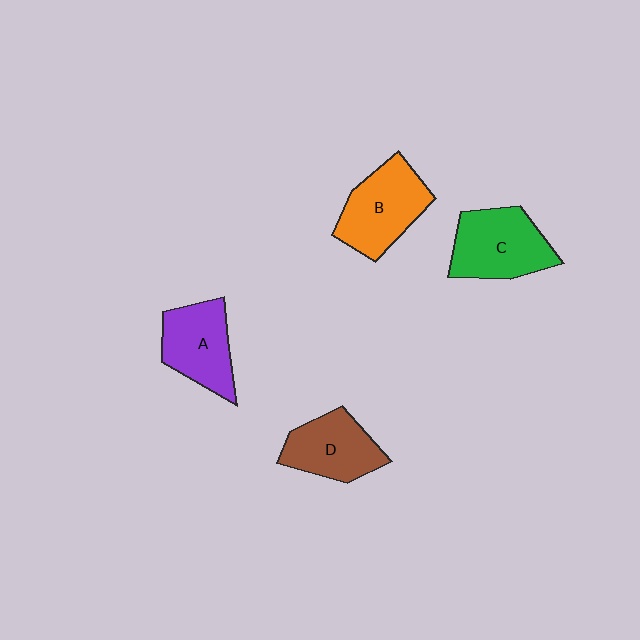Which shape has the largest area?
Shape C (green).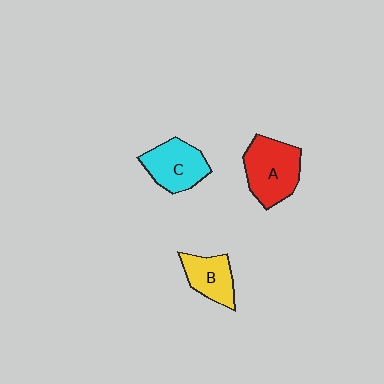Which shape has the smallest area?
Shape B (yellow).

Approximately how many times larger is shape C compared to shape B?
Approximately 1.2 times.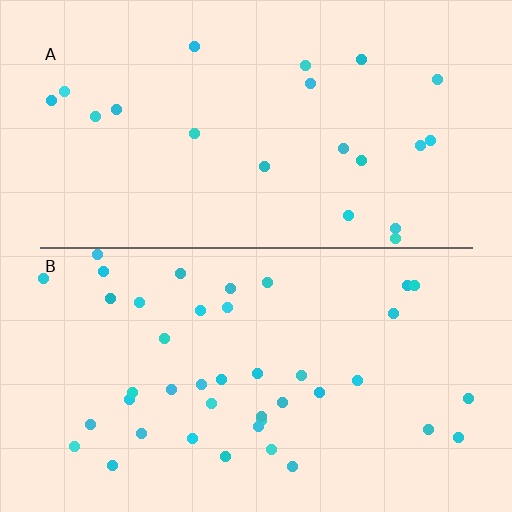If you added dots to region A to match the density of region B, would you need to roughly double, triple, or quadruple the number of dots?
Approximately double.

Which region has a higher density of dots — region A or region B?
B (the bottom).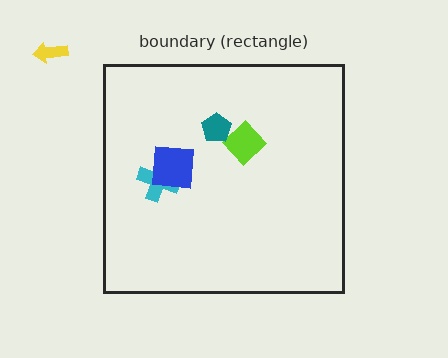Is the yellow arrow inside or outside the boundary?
Outside.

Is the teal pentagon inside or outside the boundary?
Inside.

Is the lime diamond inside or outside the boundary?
Inside.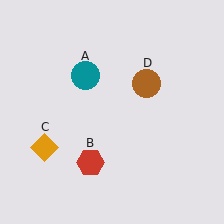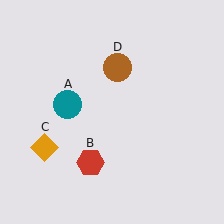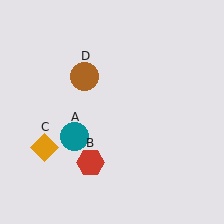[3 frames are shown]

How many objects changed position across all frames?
2 objects changed position: teal circle (object A), brown circle (object D).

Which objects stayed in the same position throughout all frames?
Red hexagon (object B) and orange diamond (object C) remained stationary.